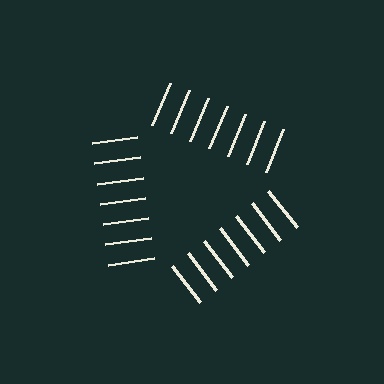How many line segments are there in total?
21 — 7 along each of the 3 edges.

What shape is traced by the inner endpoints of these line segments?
An illusory triangle — the line segments terminate on its edges but no continuous stroke is drawn.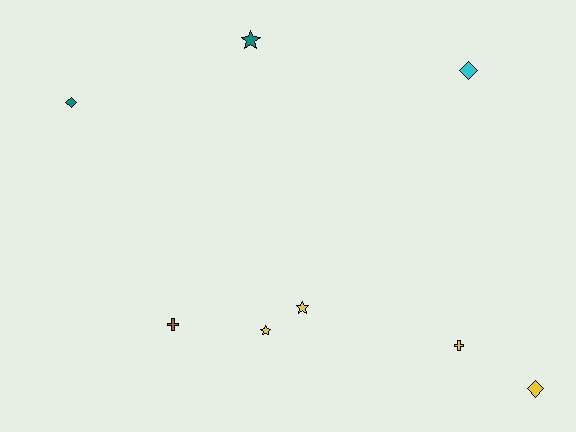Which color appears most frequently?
Yellow, with 4 objects.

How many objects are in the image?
There are 8 objects.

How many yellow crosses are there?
There is 1 yellow cross.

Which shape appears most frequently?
Diamond, with 3 objects.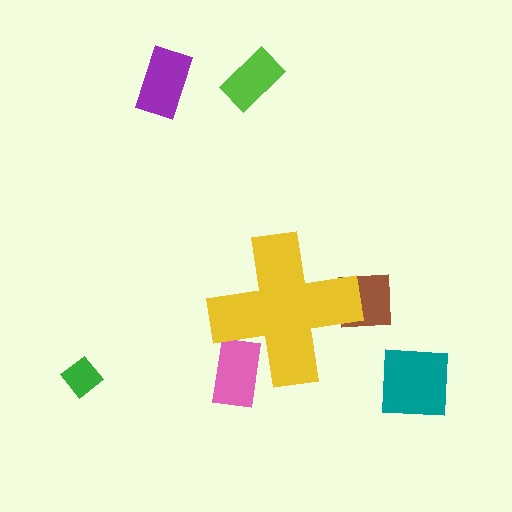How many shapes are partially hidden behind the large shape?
2 shapes are partially hidden.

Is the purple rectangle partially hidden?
No, the purple rectangle is fully visible.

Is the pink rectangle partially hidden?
Yes, the pink rectangle is partially hidden behind the yellow cross.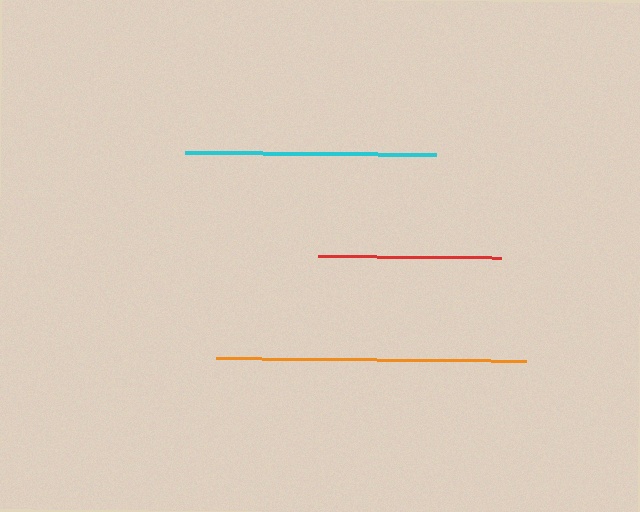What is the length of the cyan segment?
The cyan segment is approximately 251 pixels long.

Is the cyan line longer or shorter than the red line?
The cyan line is longer than the red line.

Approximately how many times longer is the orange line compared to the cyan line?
The orange line is approximately 1.2 times the length of the cyan line.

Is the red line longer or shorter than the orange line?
The orange line is longer than the red line.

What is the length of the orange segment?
The orange segment is approximately 310 pixels long.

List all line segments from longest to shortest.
From longest to shortest: orange, cyan, red.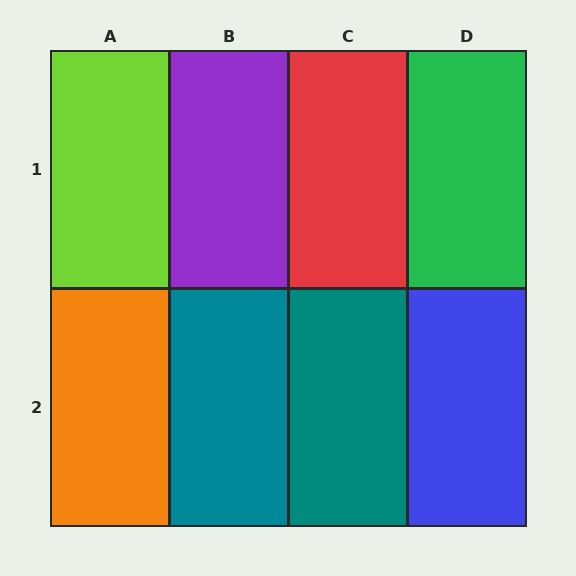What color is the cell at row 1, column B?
Purple.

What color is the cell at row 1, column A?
Lime.